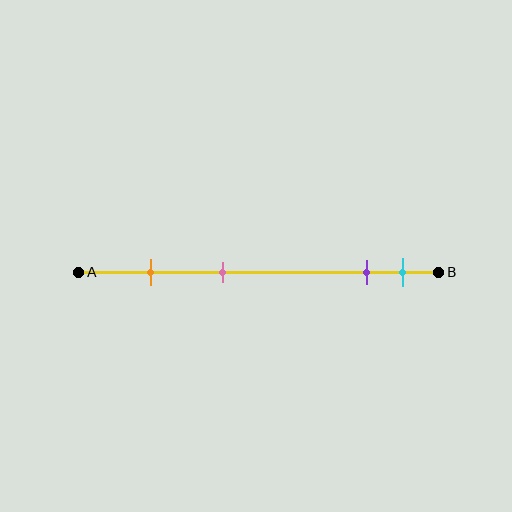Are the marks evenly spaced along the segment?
No, the marks are not evenly spaced.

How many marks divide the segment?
There are 4 marks dividing the segment.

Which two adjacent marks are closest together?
The purple and cyan marks are the closest adjacent pair.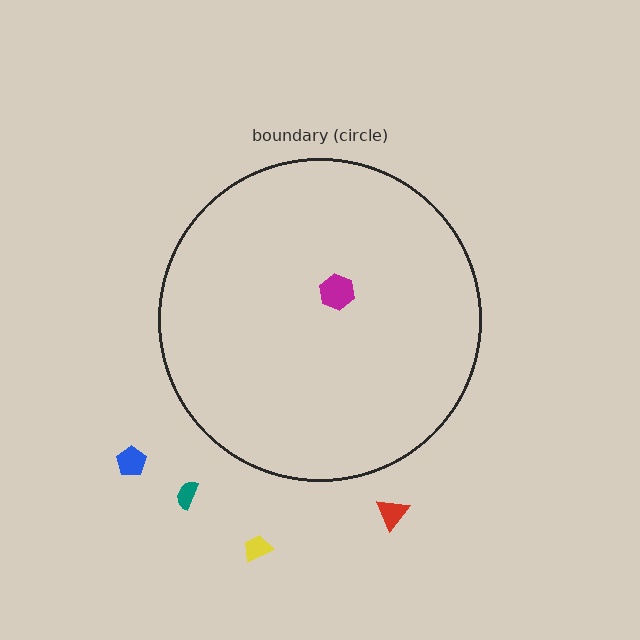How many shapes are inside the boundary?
1 inside, 4 outside.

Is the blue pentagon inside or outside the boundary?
Outside.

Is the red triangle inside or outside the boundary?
Outside.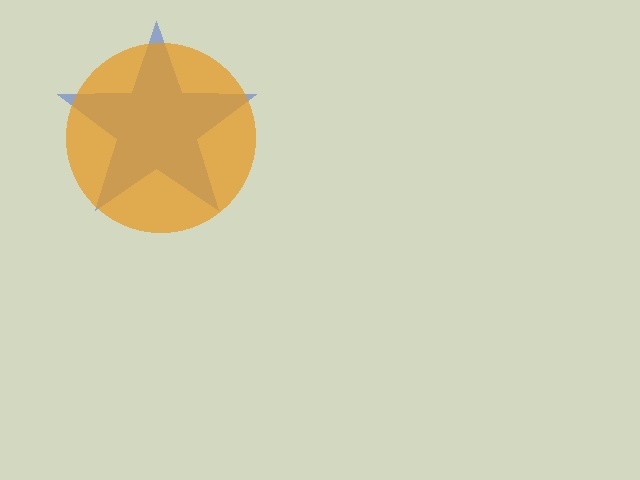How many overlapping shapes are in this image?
There are 2 overlapping shapes in the image.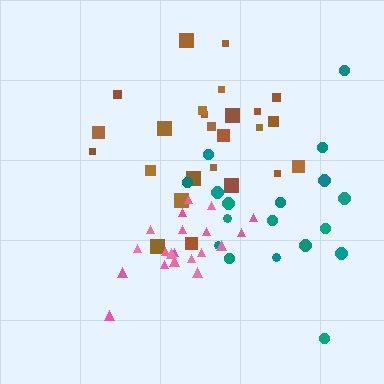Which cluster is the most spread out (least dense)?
Teal.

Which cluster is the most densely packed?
Pink.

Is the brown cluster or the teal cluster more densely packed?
Brown.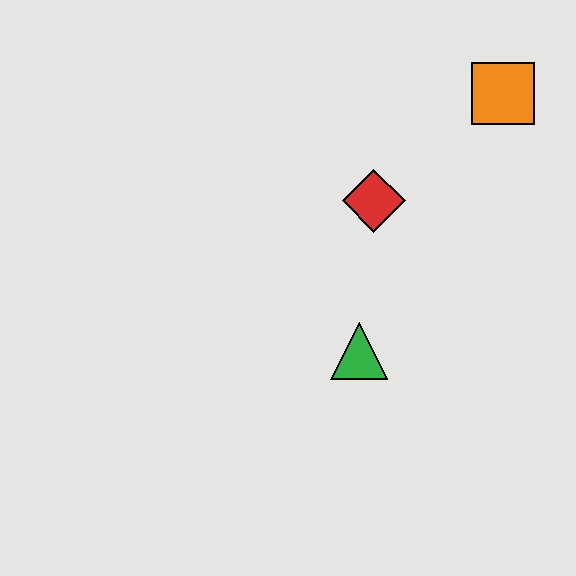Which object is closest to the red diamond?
The green triangle is closest to the red diamond.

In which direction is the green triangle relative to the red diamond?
The green triangle is below the red diamond.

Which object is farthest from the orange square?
The green triangle is farthest from the orange square.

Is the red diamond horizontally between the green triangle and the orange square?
Yes